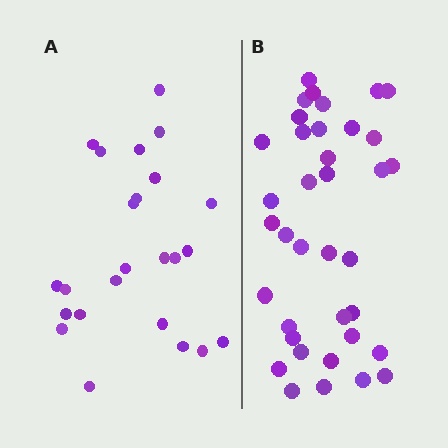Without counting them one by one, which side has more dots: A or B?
Region B (the right region) has more dots.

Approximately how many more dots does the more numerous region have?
Region B has approximately 15 more dots than region A.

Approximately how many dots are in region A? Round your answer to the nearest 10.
About 20 dots. (The exact count is 24, which rounds to 20.)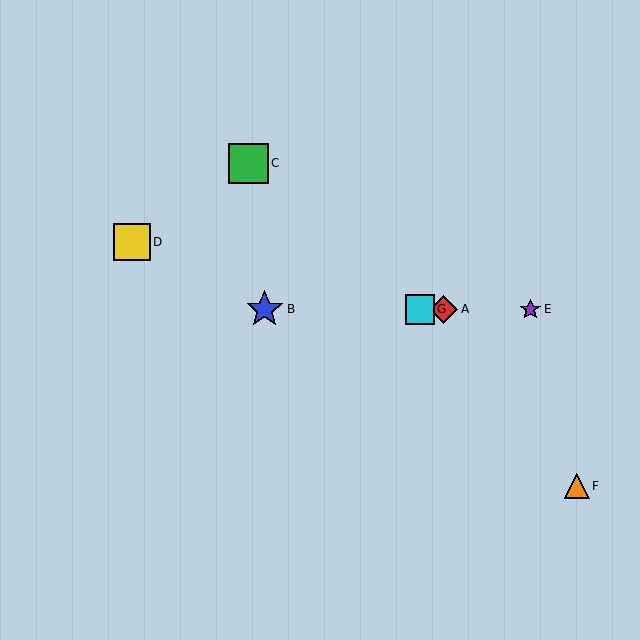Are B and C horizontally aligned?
No, B is at y≈309 and C is at y≈163.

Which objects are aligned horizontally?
Objects A, B, E, G are aligned horizontally.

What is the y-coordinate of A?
Object A is at y≈309.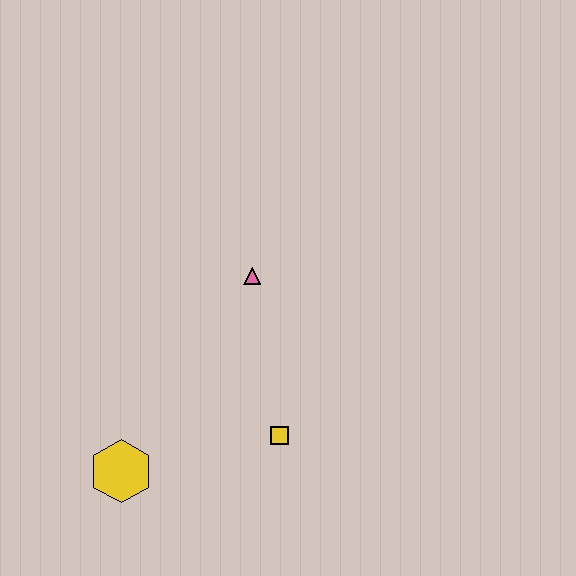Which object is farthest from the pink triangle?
The yellow hexagon is farthest from the pink triangle.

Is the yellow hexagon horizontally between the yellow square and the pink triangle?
No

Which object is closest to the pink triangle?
The yellow square is closest to the pink triangle.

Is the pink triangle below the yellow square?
No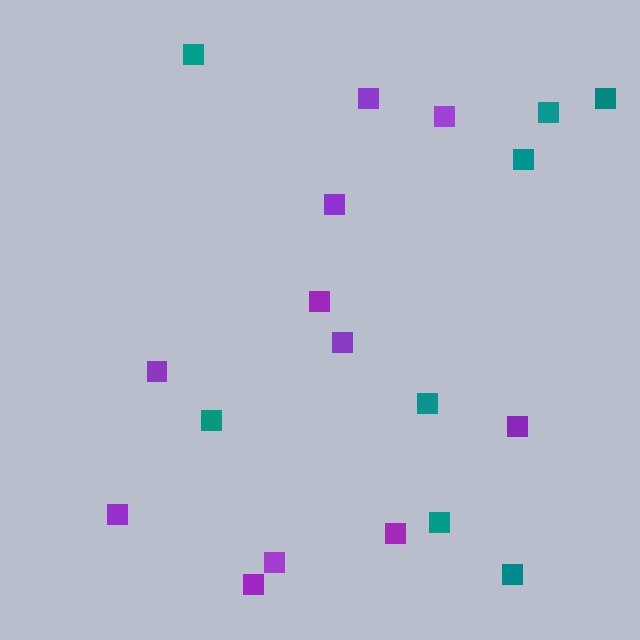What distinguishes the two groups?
There are 2 groups: one group of purple squares (11) and one group of teal squares (8).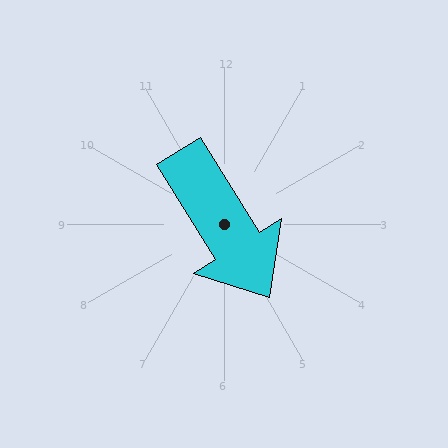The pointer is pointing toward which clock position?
Roughly 5 o'clock.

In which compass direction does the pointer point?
Southeast.